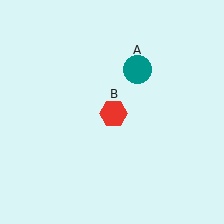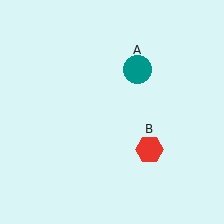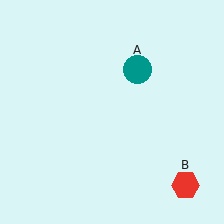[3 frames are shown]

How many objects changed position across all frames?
1 object changed position: red hexagon (object B).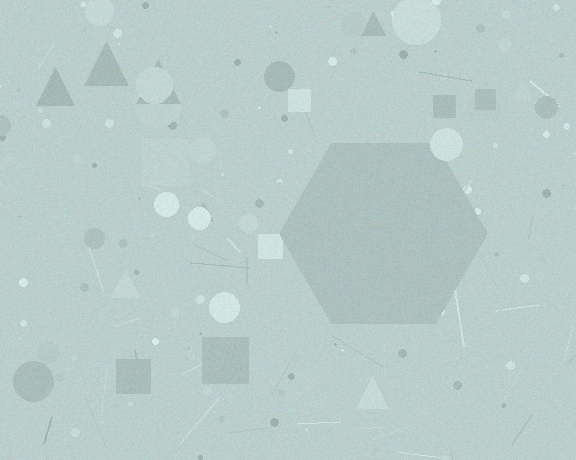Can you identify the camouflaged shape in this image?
The camouflaged shape is a hexagon.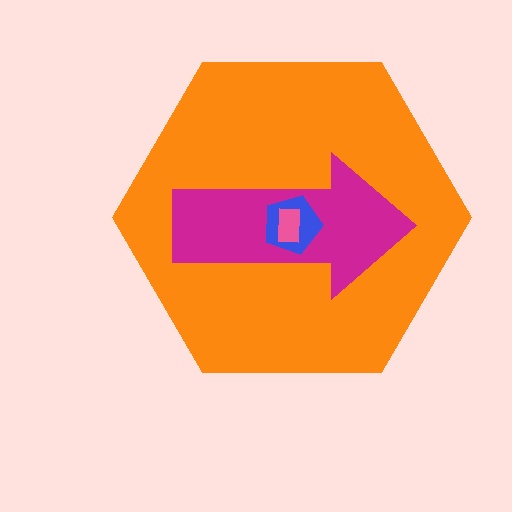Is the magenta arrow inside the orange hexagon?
Yes.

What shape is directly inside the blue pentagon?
The pink rectangle.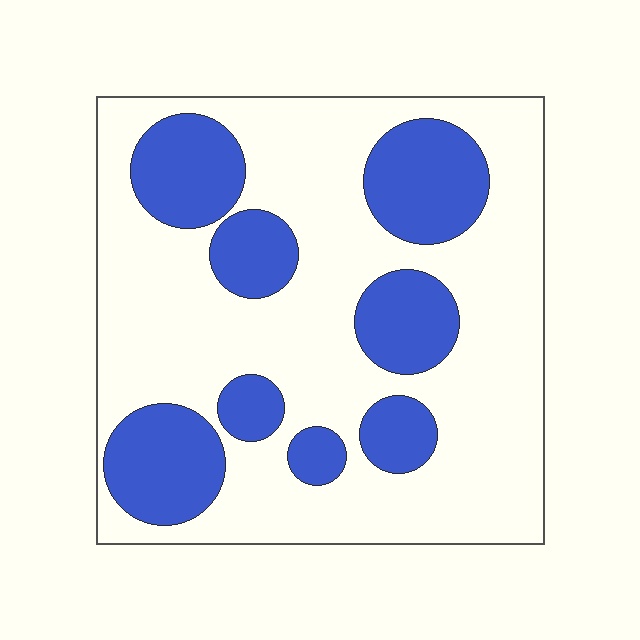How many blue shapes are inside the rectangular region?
8.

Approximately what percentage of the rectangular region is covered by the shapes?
Approximately 30%.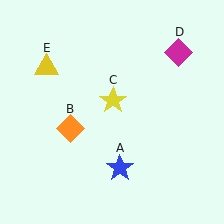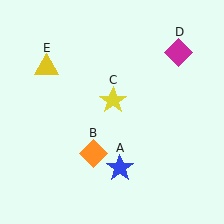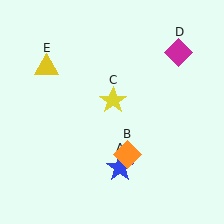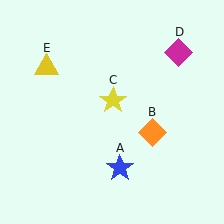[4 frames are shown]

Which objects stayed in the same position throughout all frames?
Blue star (object A) and yellow star (object C) and magenta diamond (object D) and yellow triangle (object E) remained stationary.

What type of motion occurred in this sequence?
The orange diamond (object B) rotated counterclockwise around the center of the scene.